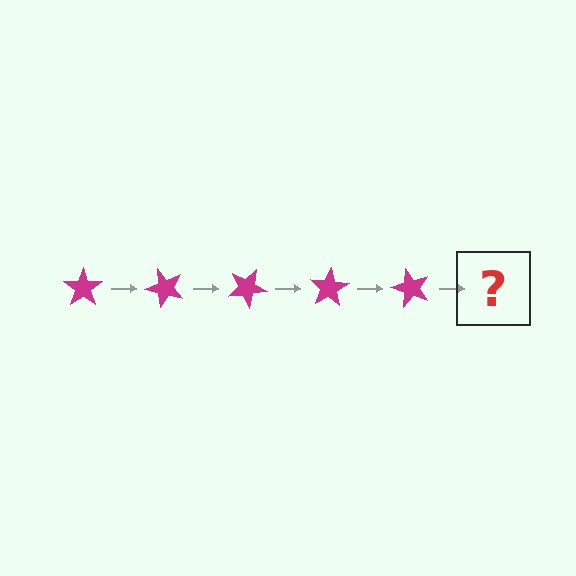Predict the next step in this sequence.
The next step is a magenta star rotated 250 degrees.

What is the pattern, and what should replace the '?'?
The pattern is that the star rotates 50 degrees each step. The '?' should be a magenta star rotated 250 degrees.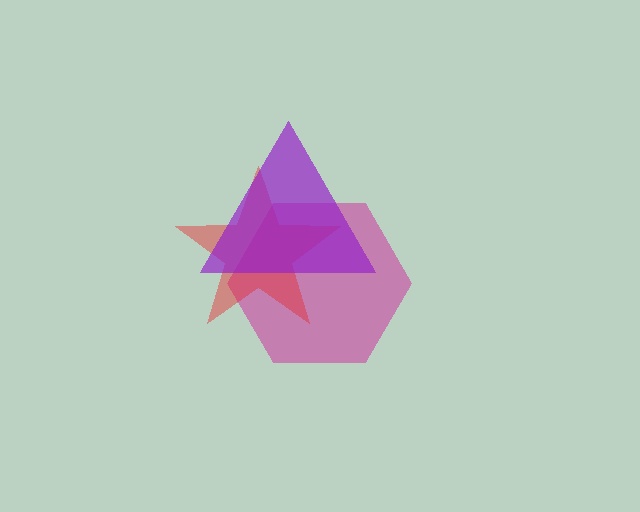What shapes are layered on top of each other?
The layered shapes are: a magenta hexagon, a red star, a purple triangle.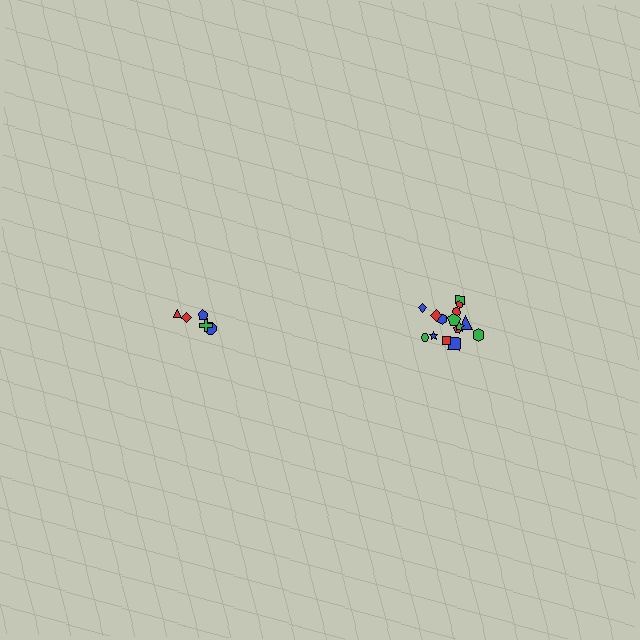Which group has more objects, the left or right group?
The right group.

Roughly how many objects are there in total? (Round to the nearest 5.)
Roughly 20 objects in total.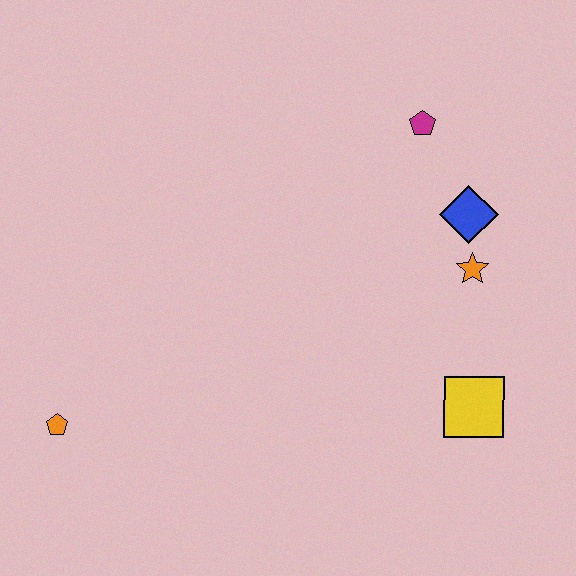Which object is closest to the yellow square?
The orange star is closest to the yellow square.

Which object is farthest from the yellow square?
The orange pentagon is farthest from the yellow square.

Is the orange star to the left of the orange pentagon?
No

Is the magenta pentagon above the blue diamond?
Yes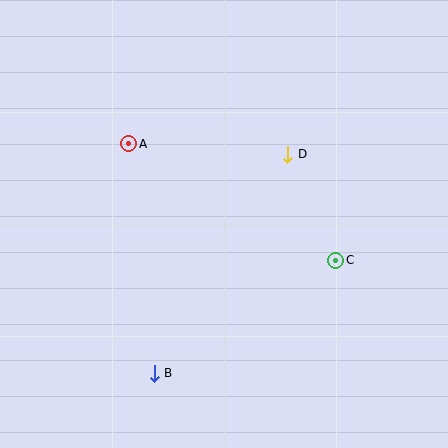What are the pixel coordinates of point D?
Point D is at (288, 154).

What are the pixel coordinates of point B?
Point B is at (154, 373).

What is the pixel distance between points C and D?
The distance between C and D is 116 pixels.